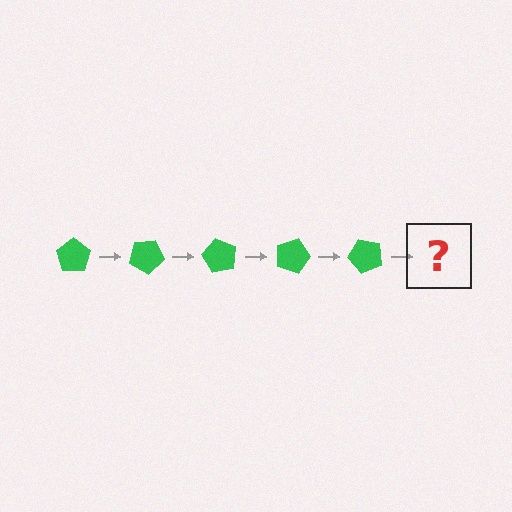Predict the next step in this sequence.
The next step is a green pentagon rotated 150 degrees.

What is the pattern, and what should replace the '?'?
The pattern is that the pentagon rotates 30 degrees each step. The '?' should be a green pentagon rotated 150 degrees.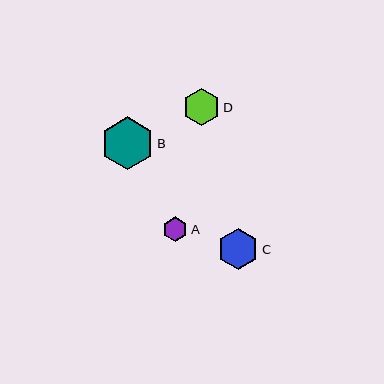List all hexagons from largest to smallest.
From largest to smallest: B, C, D, A.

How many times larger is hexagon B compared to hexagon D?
Hexagon B is approximately 1.4 times the size of hexagon D.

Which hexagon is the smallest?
Hexagon A is the smallest with a size of approximately 25 pixels.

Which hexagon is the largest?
Hexagon B is the largest with a size of approximately 53 pixels.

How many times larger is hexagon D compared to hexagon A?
Hexagon D is approximately 1.5 times the size of hexagon A.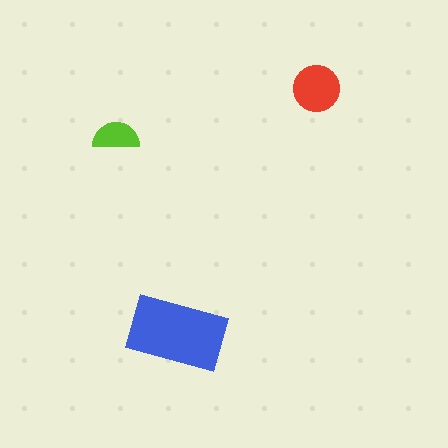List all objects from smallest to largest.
The lime semicircle, the red circle, the blue rectangle.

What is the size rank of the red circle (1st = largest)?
2nd.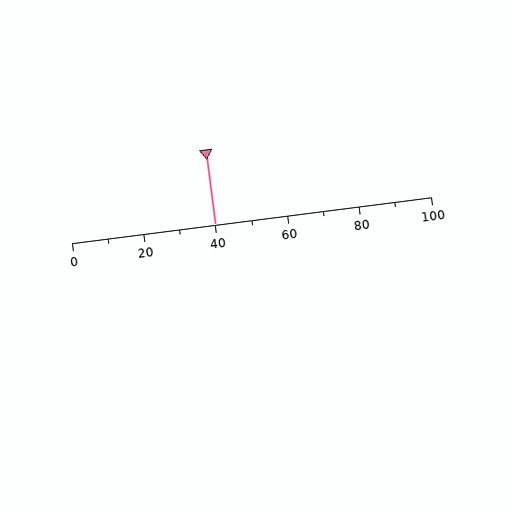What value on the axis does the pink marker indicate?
The marker indicates approximately 40.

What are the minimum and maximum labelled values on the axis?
The axis runs from 0 to 100.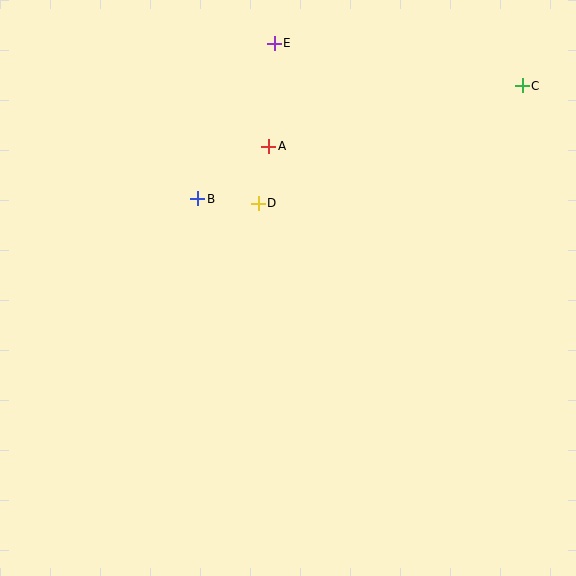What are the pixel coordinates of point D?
Point D is at (258, 203).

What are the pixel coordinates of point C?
Point C is at (522, 86).